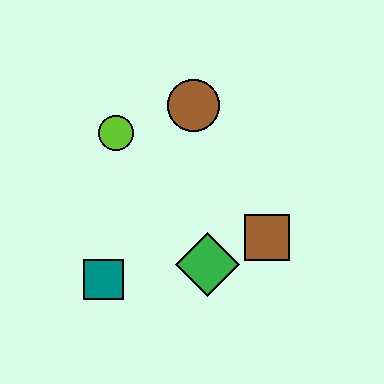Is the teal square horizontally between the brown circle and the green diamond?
No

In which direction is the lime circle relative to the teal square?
The lime circle is above the teal square.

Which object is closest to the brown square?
The green diamond is closest to the brown square.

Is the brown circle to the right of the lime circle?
Yes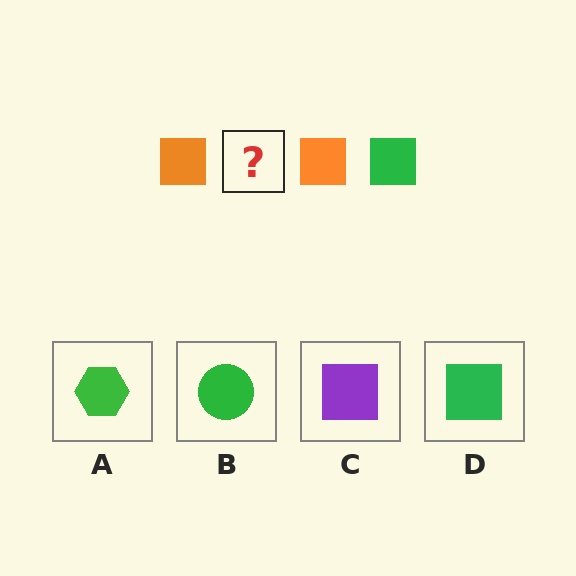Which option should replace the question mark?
Option D.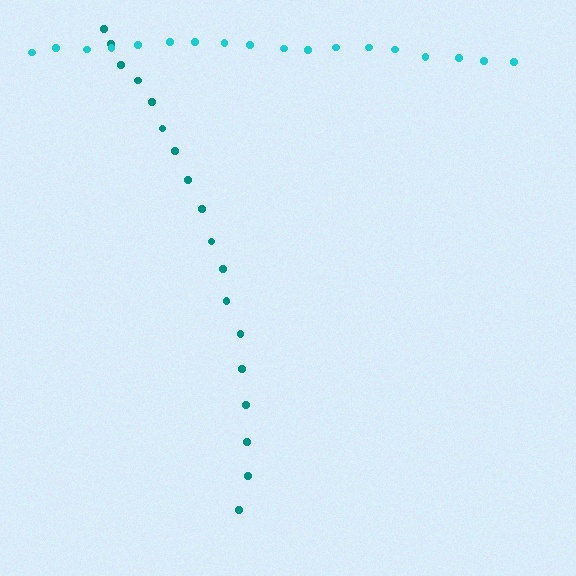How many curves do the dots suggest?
There are 2 distinct paths.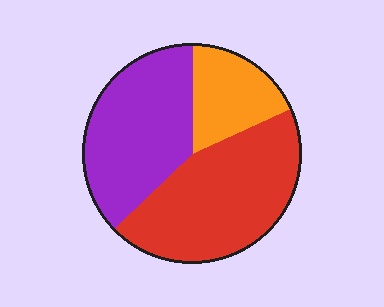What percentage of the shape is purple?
Purple takes up about three eighths (3/8) of the shape.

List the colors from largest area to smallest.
From largest to smallest: red, purple, orange.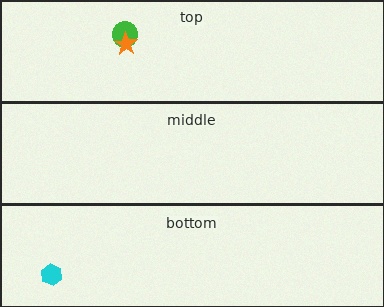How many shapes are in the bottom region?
1.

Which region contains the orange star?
The top region.